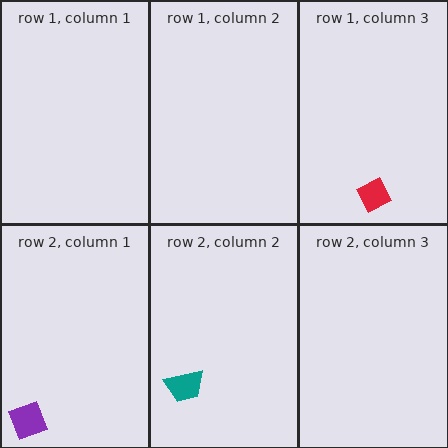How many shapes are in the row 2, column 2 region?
1.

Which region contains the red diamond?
The row 1, column 3 region.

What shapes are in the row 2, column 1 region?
The purple square.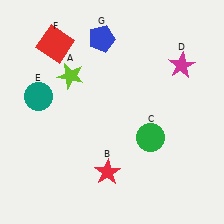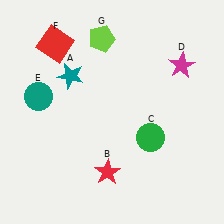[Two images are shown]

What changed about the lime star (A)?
In Image 1, A is lime. In Image 2, it changed to teal.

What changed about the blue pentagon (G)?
In Image 1, G is blue. In Image 2, it changed to lime.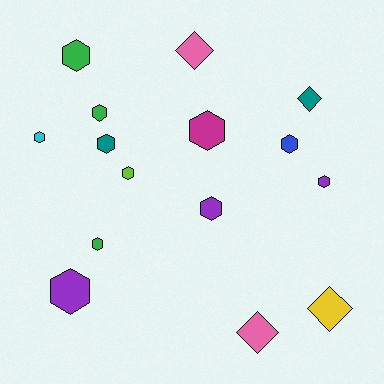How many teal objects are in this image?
There are 2 teal objects.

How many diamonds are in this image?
There are 4 diamonds.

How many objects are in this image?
There are 15 objects.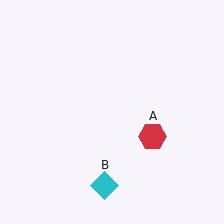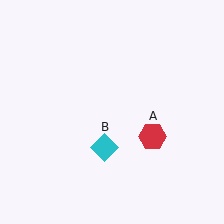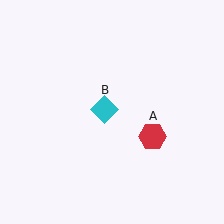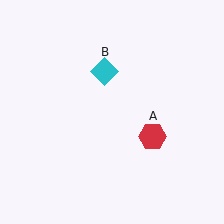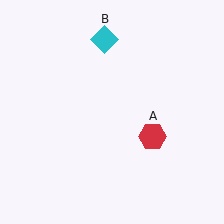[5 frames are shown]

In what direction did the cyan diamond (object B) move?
The cyan diamond (object B) moved up.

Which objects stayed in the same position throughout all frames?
Red hexagon (object A) remained stationary.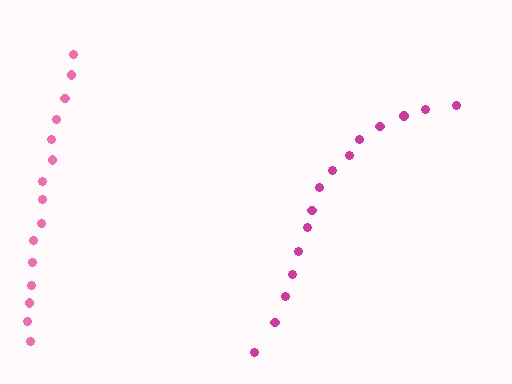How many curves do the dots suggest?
There are 2 distinct paths.